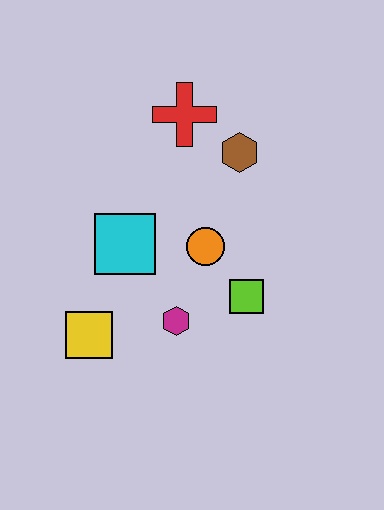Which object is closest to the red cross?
The brown hexagon is closest to the red cross.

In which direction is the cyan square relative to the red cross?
The cyan square is below the red cross.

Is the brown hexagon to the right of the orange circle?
Yes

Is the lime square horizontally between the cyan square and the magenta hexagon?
No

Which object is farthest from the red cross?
The yellow square is farthest from the red cross.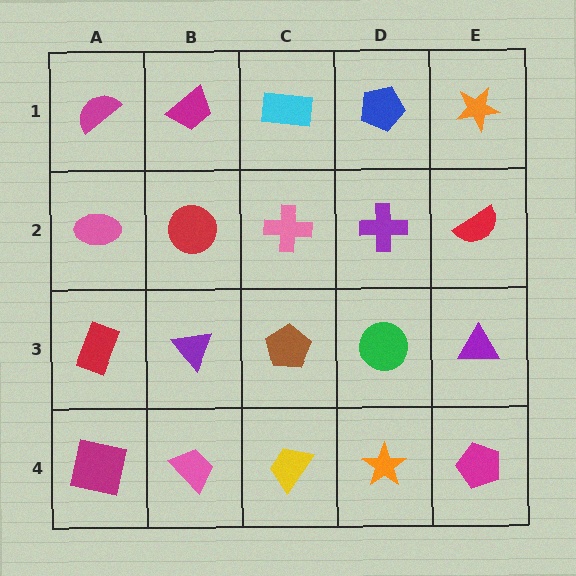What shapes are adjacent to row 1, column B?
A red circle (row 2, column B), a magenta semicircle (row 1, column A), a cyan rectangle (row 1, column C).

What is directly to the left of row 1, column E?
A blue pentagon.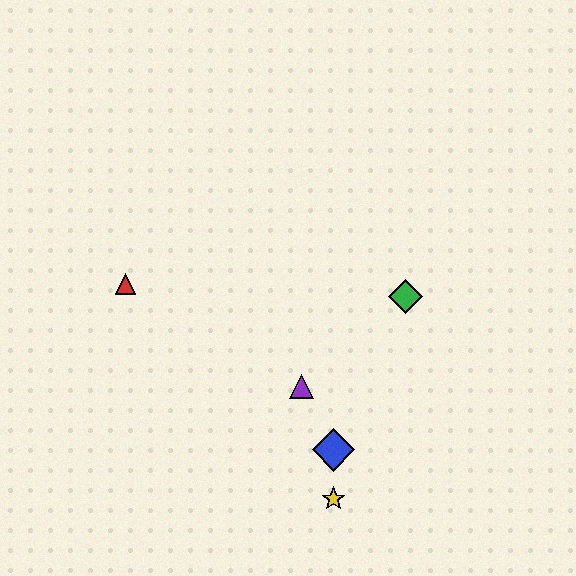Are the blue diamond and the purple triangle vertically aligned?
No, the blue diamond is at x≈334 and the purple triangle is at x≈301.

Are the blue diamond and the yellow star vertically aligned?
Yes, both are at x≈334.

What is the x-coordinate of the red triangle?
The red triangle is at x≈125.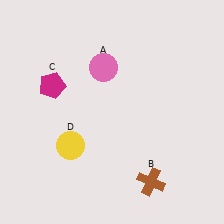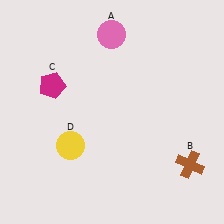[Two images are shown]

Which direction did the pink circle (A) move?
The pink circle (A) moved up.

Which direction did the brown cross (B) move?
The brown cross (B) moved right.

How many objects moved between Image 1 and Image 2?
2 objects moved between the two images.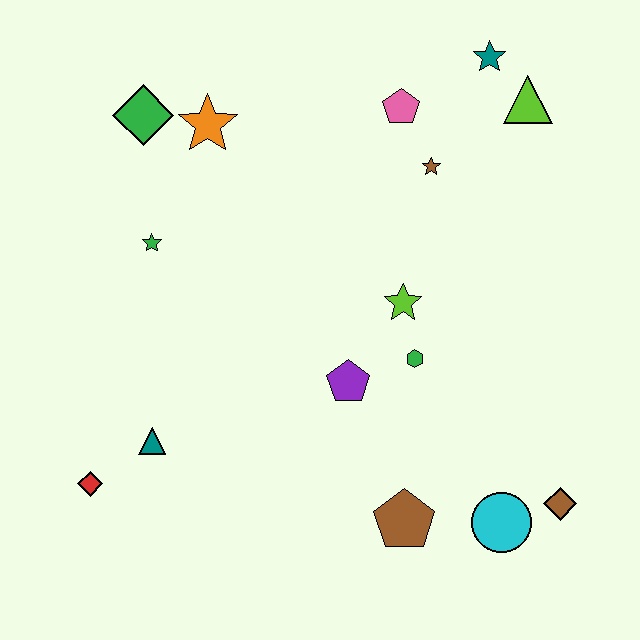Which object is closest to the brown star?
The pink pentagon is closest to the brown star.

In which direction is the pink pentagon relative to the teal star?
The pink pentagon is to the left of the teal star.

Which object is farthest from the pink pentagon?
The red diamond is farthest from the pink pentagon.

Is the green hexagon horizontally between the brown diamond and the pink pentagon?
Yes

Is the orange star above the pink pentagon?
No